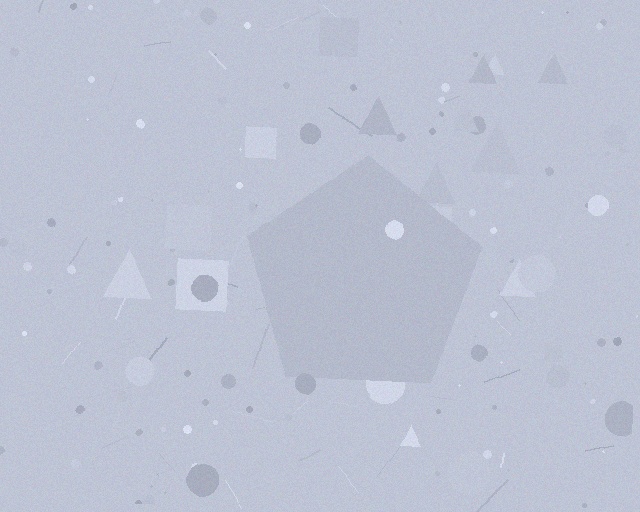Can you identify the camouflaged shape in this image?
The camouflaged shape is a pentagon.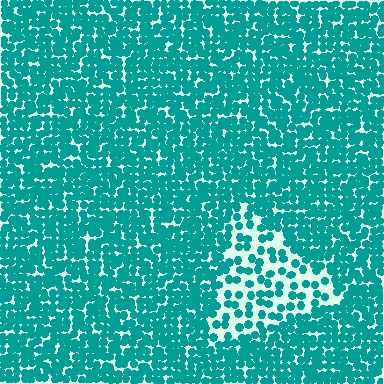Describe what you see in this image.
The image contains small teal elements arranged at two different densities. A triangle-shaped region is visible where the elements are less densely packed than the surrounding area.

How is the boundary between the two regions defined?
The boundary is defined by a change in element density (approximately 2.3x ratio). All elements are the same color, size, and shape.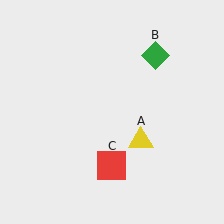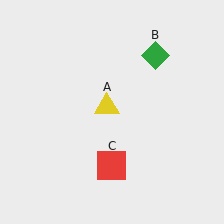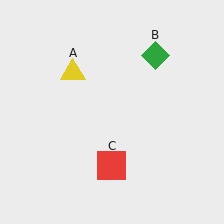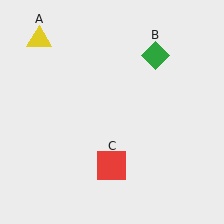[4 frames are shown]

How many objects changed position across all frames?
1 object changed position: yellow triangle (object A).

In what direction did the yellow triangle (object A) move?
The yellow triangle (object A) moved up and to the left.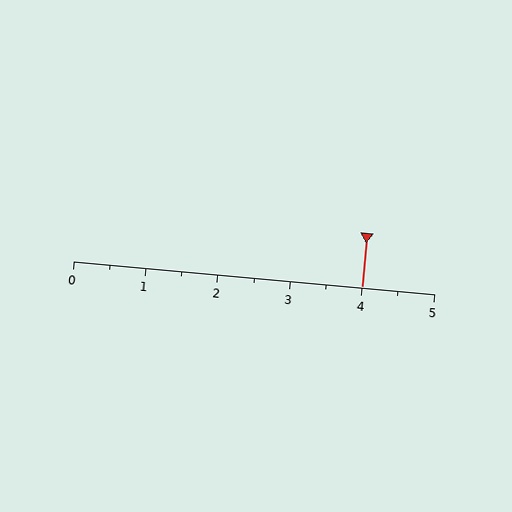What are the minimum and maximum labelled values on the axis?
The axis runs from 0 to 5.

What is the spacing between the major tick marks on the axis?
The major ticks are spaced 1 apart.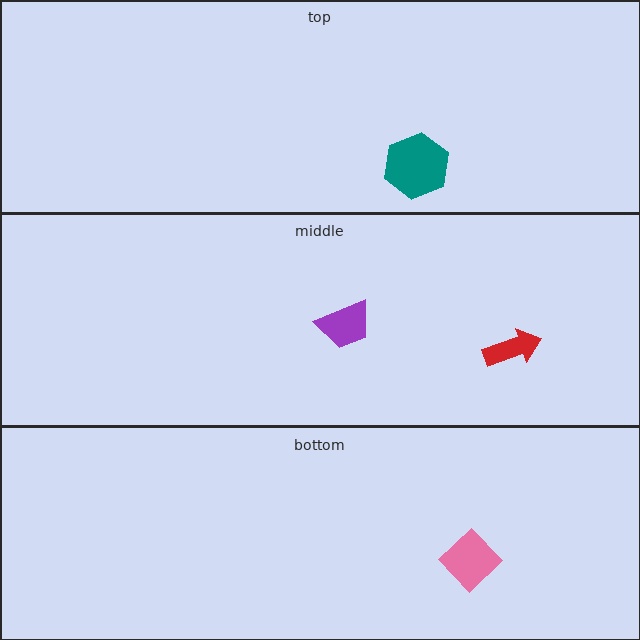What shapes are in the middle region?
The red arrow, the purple trapezoid.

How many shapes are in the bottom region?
1.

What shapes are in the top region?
The teal hexagon.